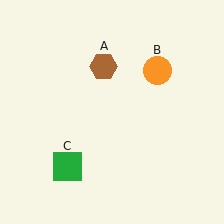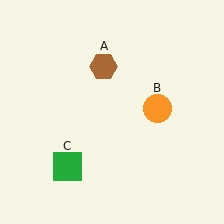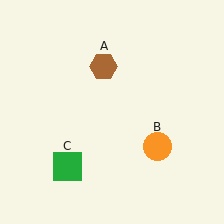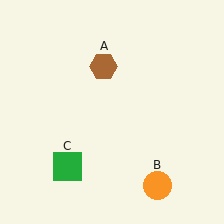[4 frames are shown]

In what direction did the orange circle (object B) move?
The orange circle (object B) moved down.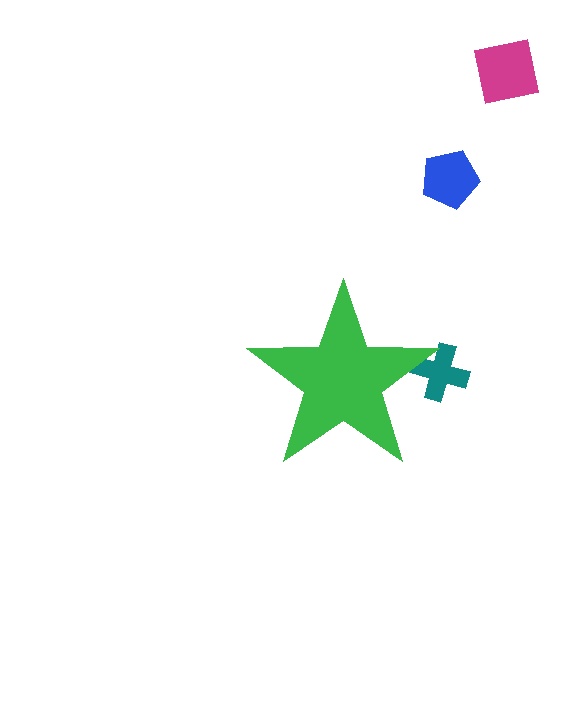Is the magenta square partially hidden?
No, the magenta square is fully visible.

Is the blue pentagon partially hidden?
No, the blue pentagon is fully visible.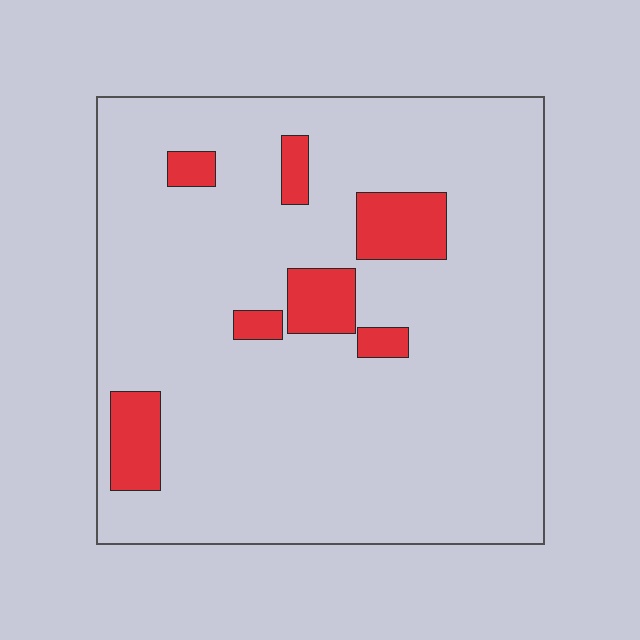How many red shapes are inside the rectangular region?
7.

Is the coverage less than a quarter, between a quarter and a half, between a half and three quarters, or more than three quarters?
Less than a quarter.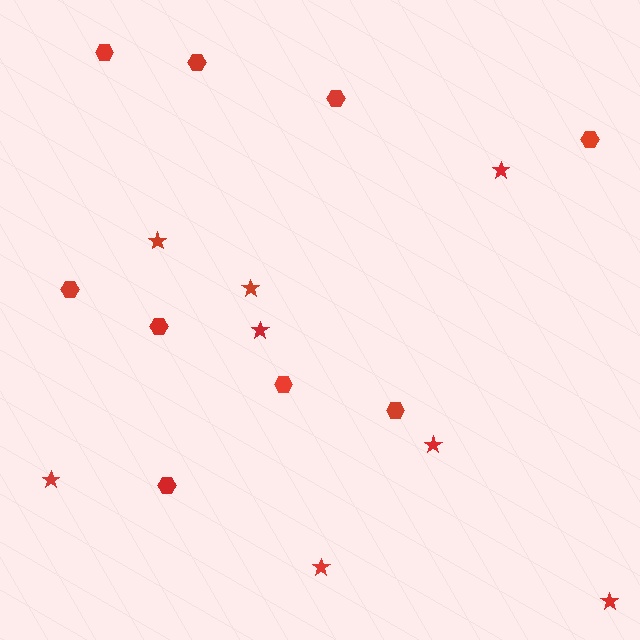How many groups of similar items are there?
There are 2 groups: one group of stars (8) and one group of hexagons (9).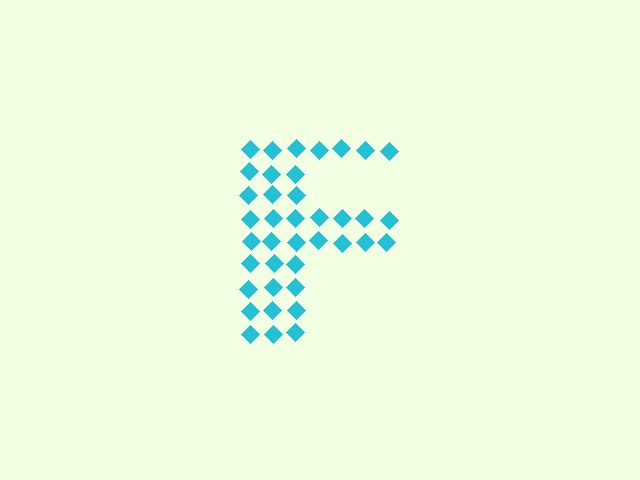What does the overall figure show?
The overall figure shows the letter F.